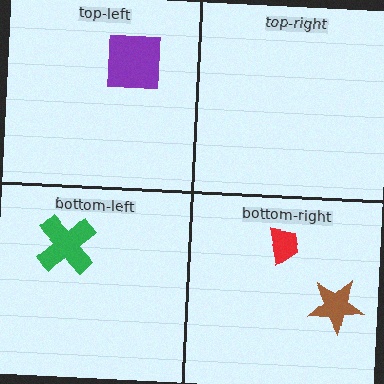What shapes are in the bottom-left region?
The green cross.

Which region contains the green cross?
The bottom-left region.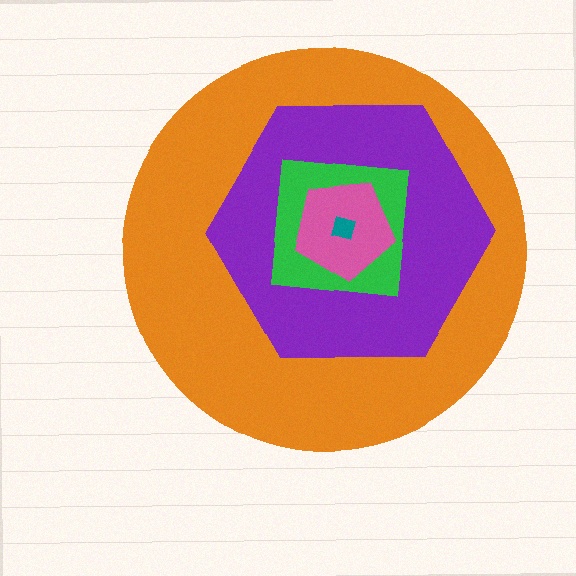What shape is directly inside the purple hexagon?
The green square.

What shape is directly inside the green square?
The pink pentagon.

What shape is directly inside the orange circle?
The purple hexagon.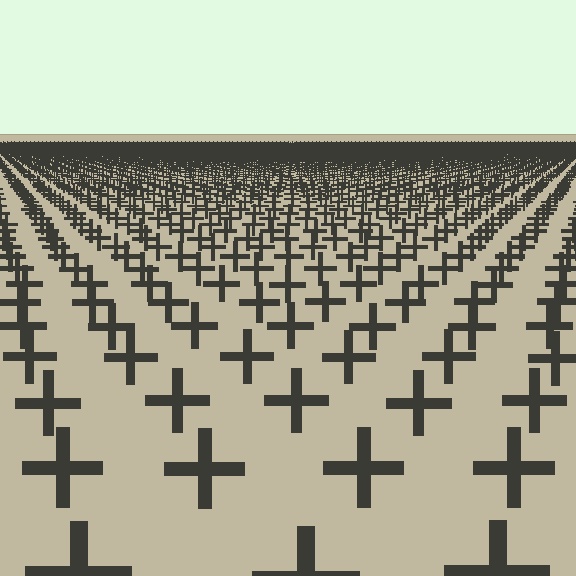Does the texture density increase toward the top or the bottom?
Density increases toward the top.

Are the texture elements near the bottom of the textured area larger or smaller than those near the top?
Larger. Near the bottom, elements are closer to the viewer and appear at a bigger on-screen size.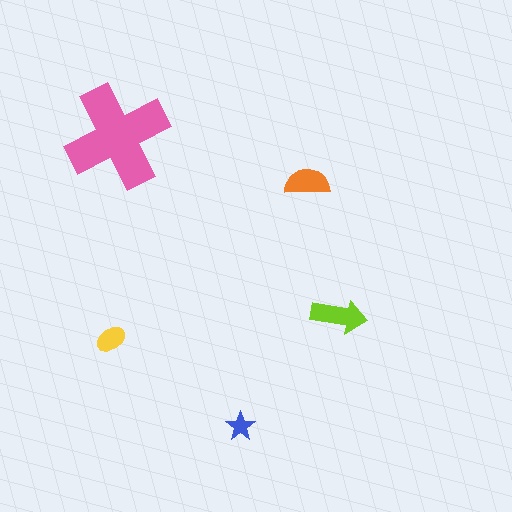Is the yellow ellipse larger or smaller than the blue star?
Larger.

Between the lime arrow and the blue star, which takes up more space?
The lime arrow.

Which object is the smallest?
The blue star.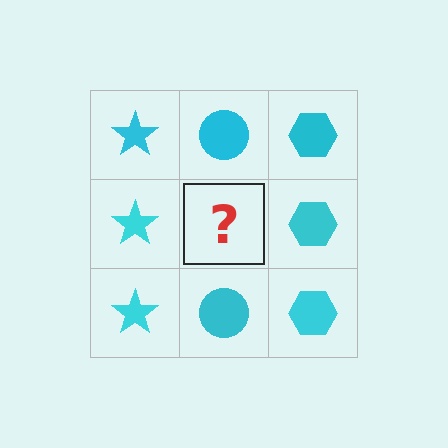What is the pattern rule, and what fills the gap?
The rule is that each column has a consistent shape. The gap should be filled with a cyan circle.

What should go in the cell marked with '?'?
The missing cell should contain a cyan circle.